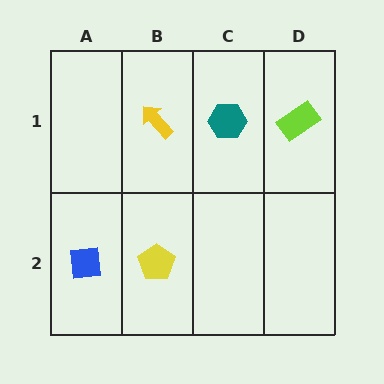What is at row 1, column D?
A lime rectangle.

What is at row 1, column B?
A yellow arrow.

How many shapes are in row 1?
3 shapes.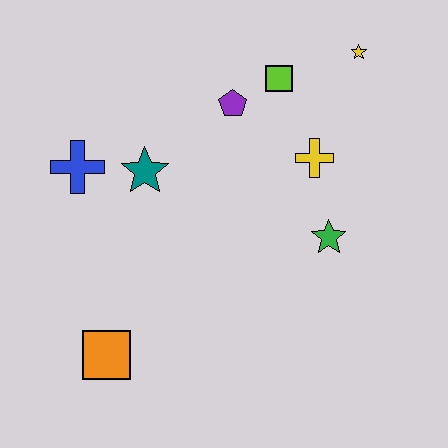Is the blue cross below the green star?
No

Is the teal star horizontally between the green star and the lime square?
No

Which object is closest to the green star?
The yellow cross is closest to the green star.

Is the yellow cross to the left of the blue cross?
No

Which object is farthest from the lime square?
The orange square is farthest from the lime square.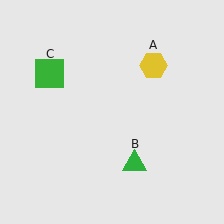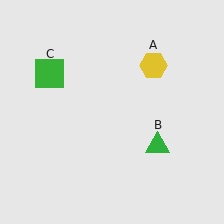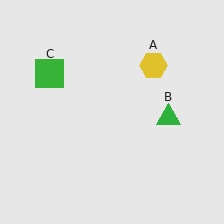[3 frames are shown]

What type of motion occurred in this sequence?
The green triangle (object B) rotated counterclockwise around the center of the scene.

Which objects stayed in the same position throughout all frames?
Yellow hexagon (object A) and green square (object C) remained stationary.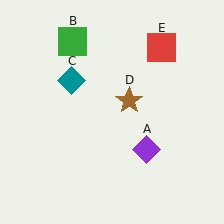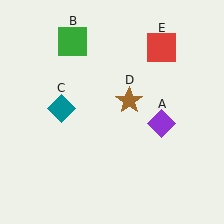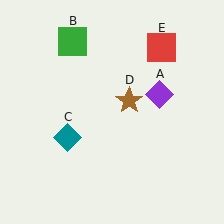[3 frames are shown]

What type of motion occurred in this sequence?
The purple diamond (object A), teal diamond (object C) rotated counterclockwise around the center of the scene.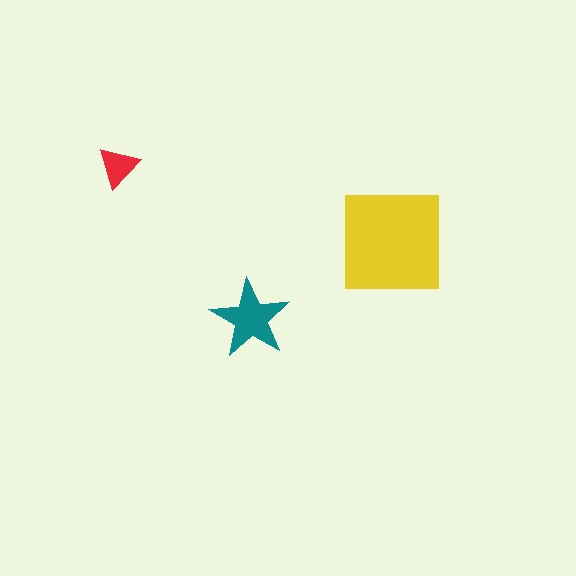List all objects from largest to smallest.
The yellow square, the teal star, the red triangle.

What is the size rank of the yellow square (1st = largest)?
1st.